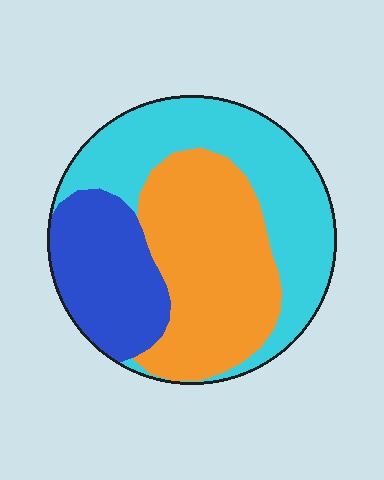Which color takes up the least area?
Blue, at roughly 25%.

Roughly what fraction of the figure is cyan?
Cyan takes up about two fifths (2/5) of the figure.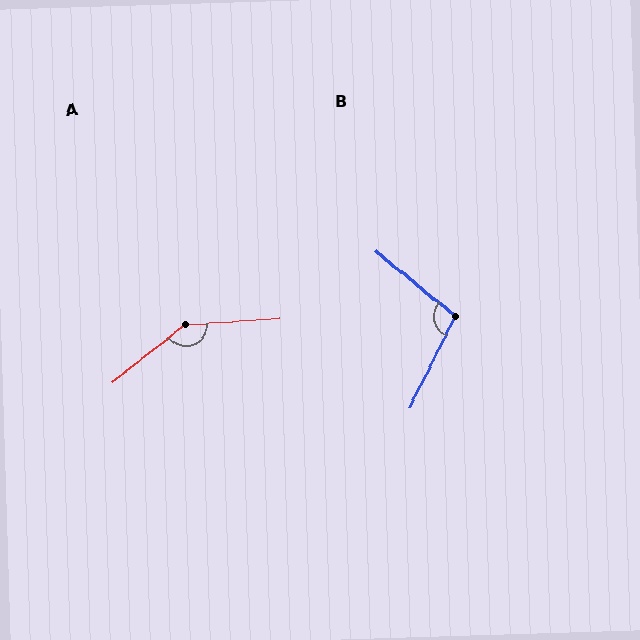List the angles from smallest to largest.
B (103°), A (145°).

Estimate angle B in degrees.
Approximately 103 degrees.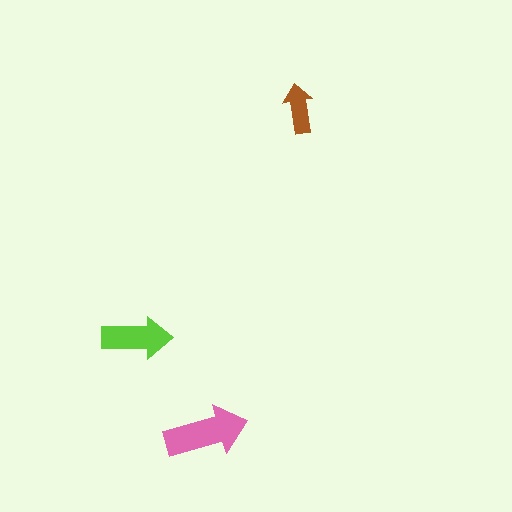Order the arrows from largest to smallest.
the pink one, the lime one, the brown one.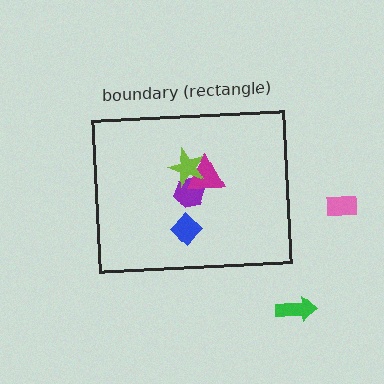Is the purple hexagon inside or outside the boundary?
Inside.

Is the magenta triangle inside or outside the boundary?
Inside.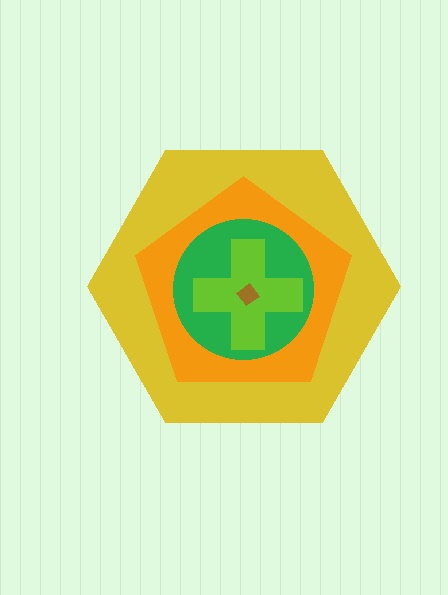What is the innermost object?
The brown diamond.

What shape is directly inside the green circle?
The lime cross.